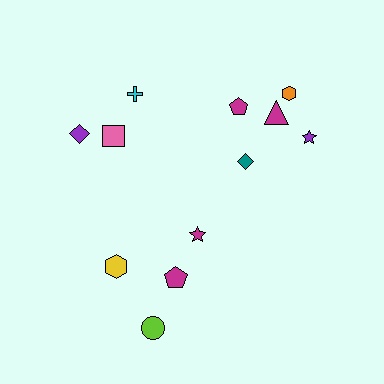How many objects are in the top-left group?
There are 3 objects.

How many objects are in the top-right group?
There are 5 objects.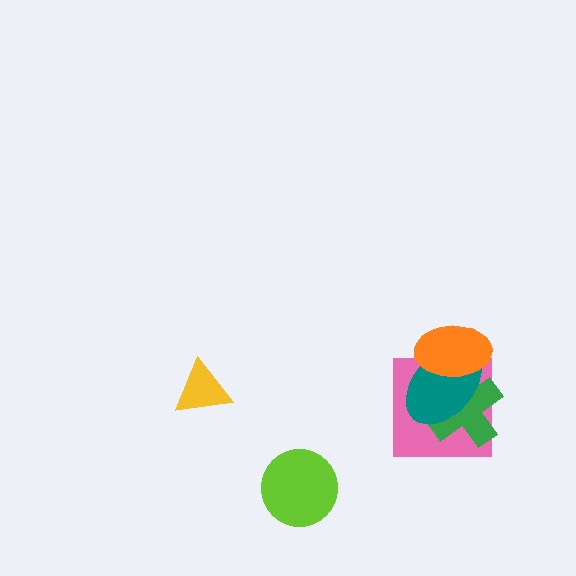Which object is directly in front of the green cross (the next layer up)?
The teal ellipse is directly in front of the green cross.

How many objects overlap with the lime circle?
0 objects overlap with the lime circle.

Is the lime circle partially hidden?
No, no other shape covers it.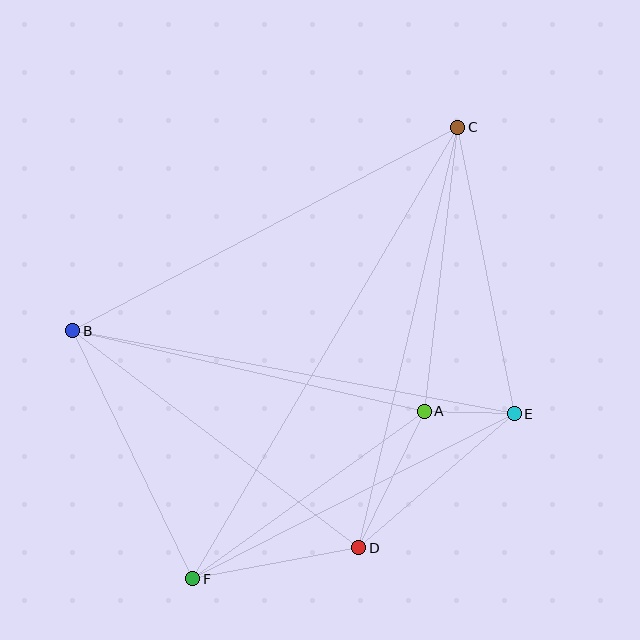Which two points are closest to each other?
Points A and E are closest to each other.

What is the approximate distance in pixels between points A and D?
The distance between A and D is approximately 151 pixels.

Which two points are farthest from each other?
Points C and F are farthest from each other.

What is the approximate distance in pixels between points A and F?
The distance between A and F is approximately 286 pixels.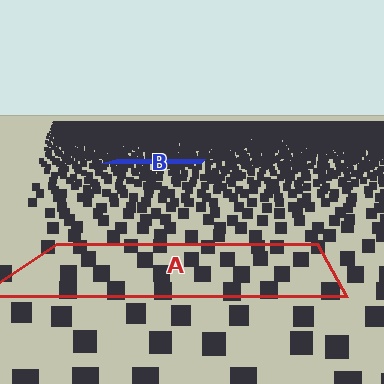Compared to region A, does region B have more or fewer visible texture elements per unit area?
Region B has more texture elements per unit area — they are packed more densely because it is farther away.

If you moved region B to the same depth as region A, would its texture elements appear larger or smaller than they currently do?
They would appear larger. At a closer depth, the same texture elements are projected at a bigger on-screen size.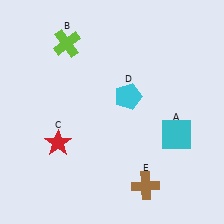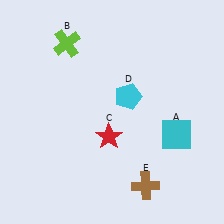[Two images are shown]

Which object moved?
The red star (C) moved right.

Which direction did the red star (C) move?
The red star (C) moved right.